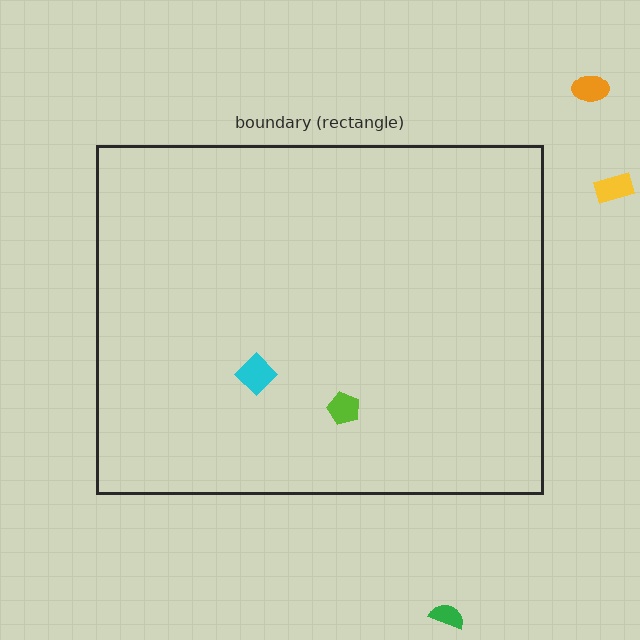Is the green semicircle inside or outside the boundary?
Outside.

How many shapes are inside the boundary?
2 inside, 3 outside.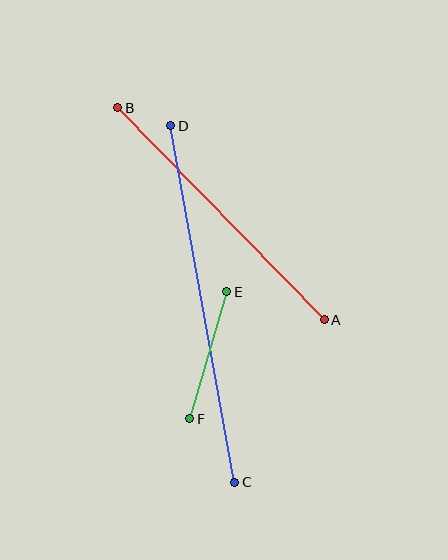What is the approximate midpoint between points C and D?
The midpoint is at approximately (203, 304) pixels.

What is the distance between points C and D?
The distance is approximately 362 pixels.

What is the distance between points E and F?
The distance is approximately 132 pixels.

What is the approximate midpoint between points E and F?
The midpoint is at approximately (208, 355) pixels.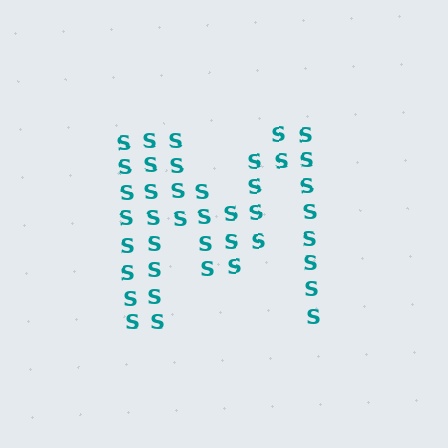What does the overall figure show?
The overall figure shows the letter M.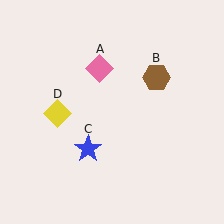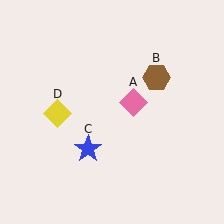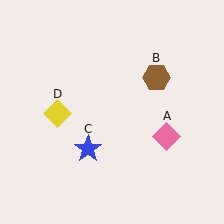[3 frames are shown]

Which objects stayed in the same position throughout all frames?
Brown hexagon (object B) and blue star (object C) and yellow diamond (object D) remained stationary.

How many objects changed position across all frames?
1 object changed position: pink diamond (object A).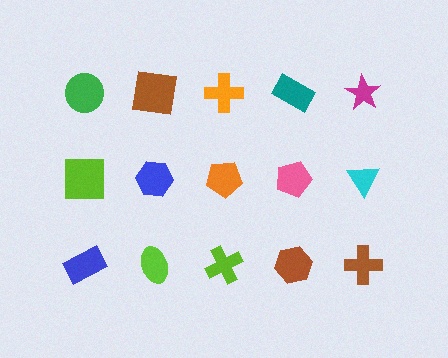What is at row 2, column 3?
An orange pentagon.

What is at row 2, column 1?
A lime square.